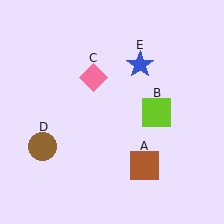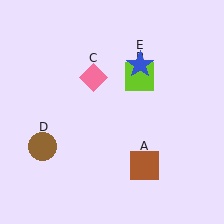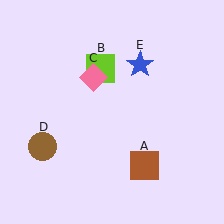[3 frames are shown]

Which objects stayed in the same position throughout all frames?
Brown square (object A) and pink diamond (object C) and brown circle (object D) and blue star (object E) remained stationary.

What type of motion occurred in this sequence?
The lime square (object B) rotated counterclockwise around the center of the scene.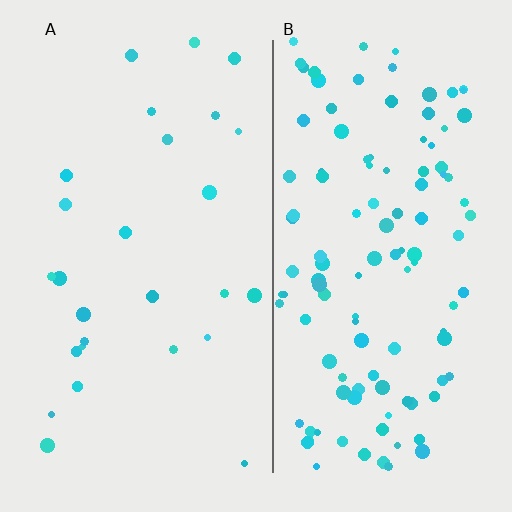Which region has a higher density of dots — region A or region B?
B (the right).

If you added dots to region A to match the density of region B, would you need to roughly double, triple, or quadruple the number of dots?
Approximately quadruple.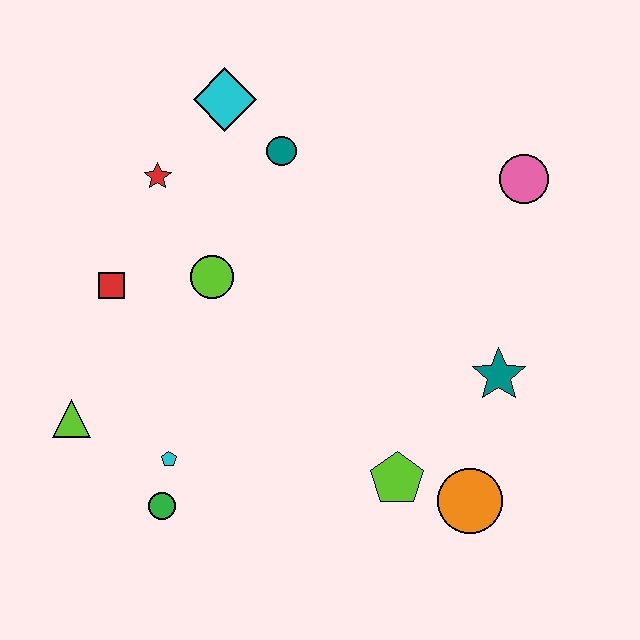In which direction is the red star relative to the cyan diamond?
The red star is below the cyan diamond.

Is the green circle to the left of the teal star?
Yes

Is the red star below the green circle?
No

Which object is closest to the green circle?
The cyan pentagon is closest to the green circle.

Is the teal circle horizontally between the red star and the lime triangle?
No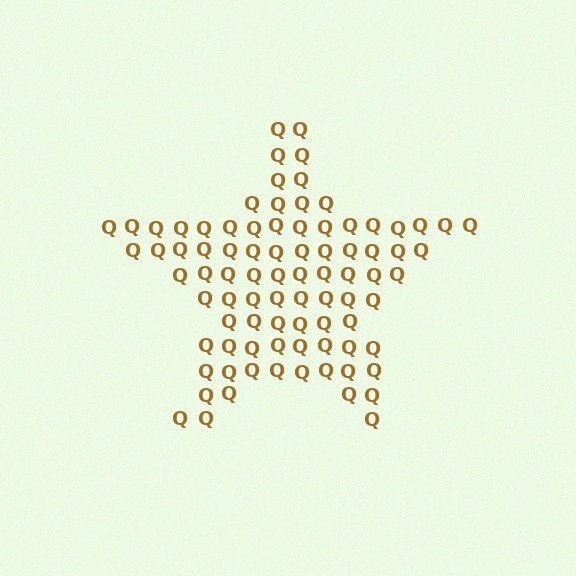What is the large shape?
The large shape is a star.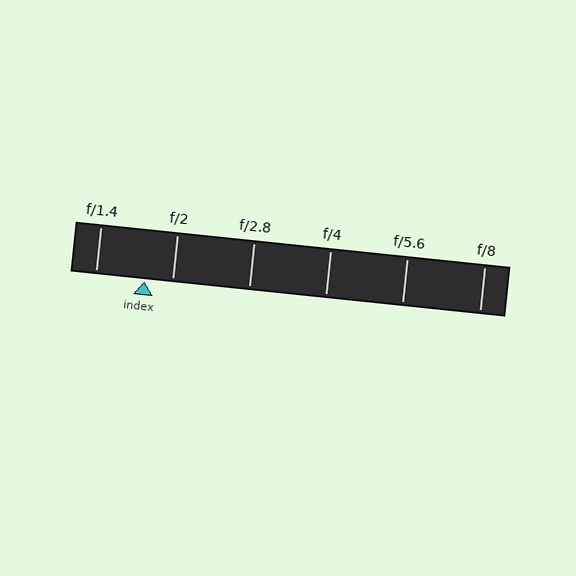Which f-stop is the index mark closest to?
The index mark is closest to f/2.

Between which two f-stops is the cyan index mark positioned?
The index mark is between f/1.4 and f/2.